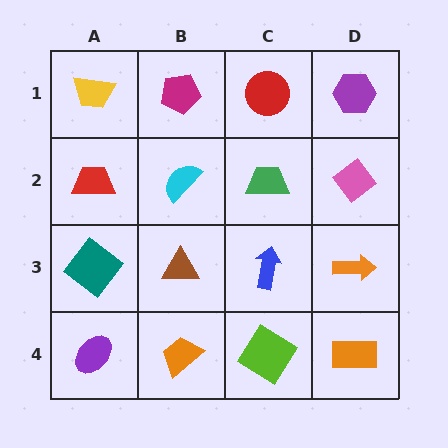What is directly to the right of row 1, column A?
A magenta pentagon.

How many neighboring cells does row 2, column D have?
3.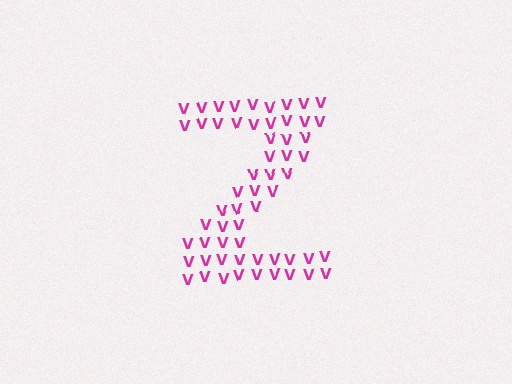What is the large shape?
The large shape is the letter Z.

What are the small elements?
The small elements are letter V's.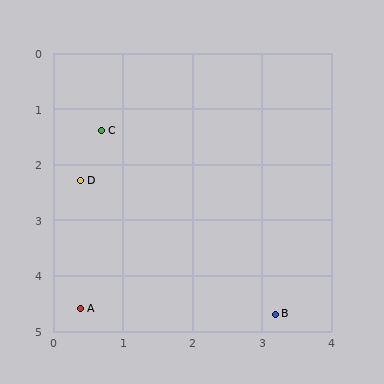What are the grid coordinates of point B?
Point B is at approximately (3.2, 4.7).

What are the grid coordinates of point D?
Point D is at approximately (0.4, 2.3).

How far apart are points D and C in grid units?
Points D and C are about 0.9 grid units apart.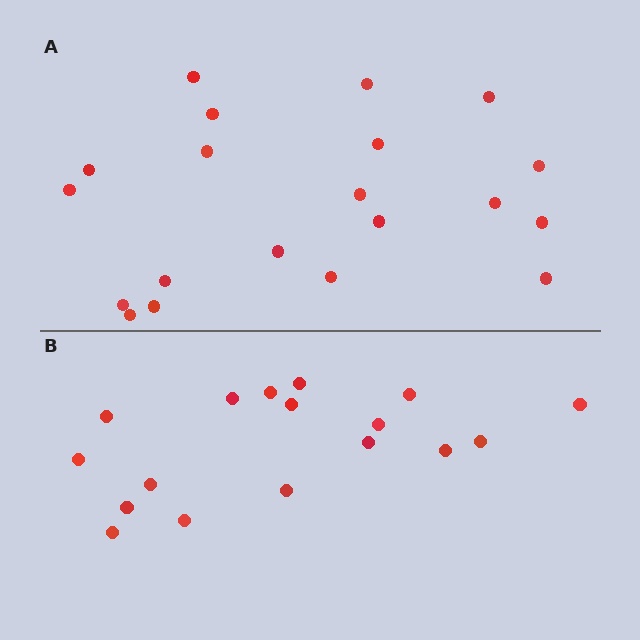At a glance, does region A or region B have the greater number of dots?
Region A (the top region) has more dots.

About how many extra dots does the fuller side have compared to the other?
Region A has just a few more — roughly 2 or 3 more dots than region B.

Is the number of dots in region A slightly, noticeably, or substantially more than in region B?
Region A has only slightly more — the two regions are fairly close. The ratio is roughly 1.2 to 1.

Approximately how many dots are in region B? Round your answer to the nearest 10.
About 20 dots. (The exact count is 17, which rounds to 20.)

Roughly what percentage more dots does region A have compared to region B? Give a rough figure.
About 20% more.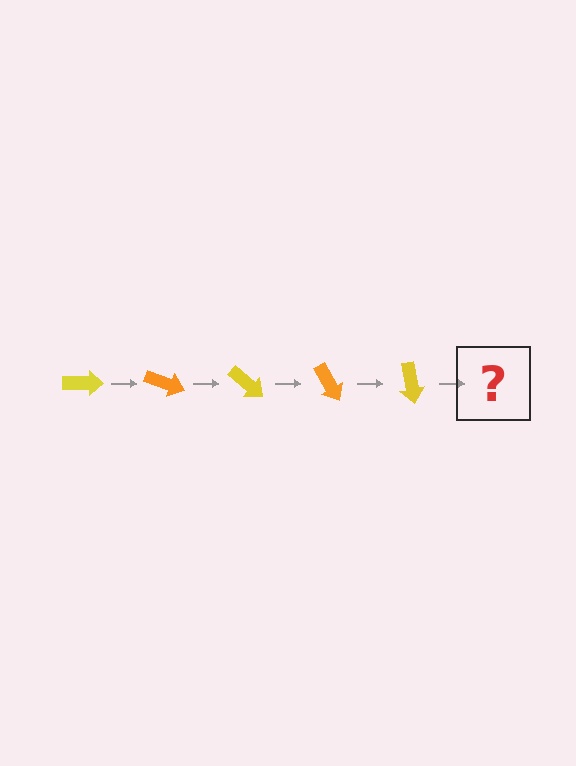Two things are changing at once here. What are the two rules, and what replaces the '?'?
The two rules are that it rotates 20 degrees each step and the color cycles through yellow and orange. The '?' should be an orange arrow, rotated 100 degrees from the start.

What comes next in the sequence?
The next element should be an orange arrow, rotated 100 degrees from the start.